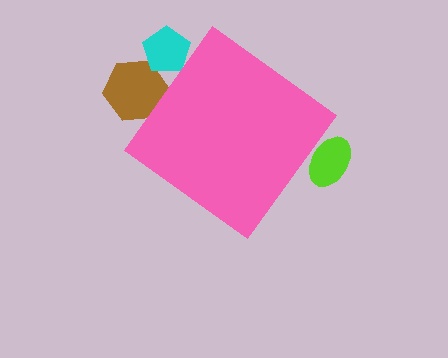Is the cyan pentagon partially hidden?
Yes, the cyan pentagon is partially hidden behind the pink diamond.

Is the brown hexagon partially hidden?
Yes, the brown hexagon is partially hidden behind the pink diamond.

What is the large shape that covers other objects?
A pink diamond.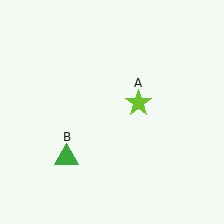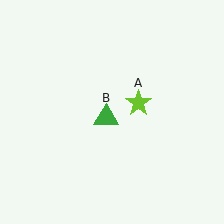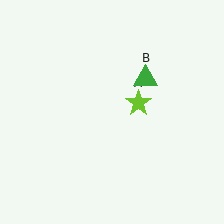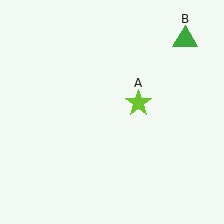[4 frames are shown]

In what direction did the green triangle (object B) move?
The green triangle (object B) moved up and to the right.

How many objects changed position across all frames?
1 object changed position: green triangle (object B).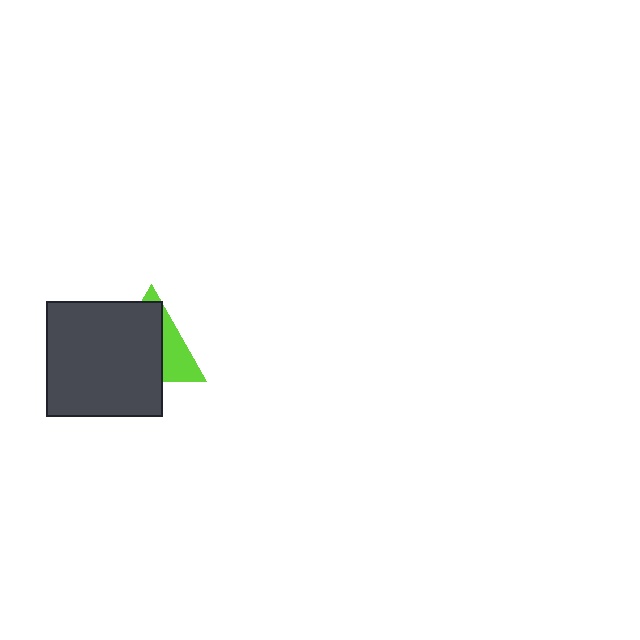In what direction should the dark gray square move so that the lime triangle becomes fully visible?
The dark gray square should move toward the lower-left. That is the shortest direction to clear the overlap and leave the lime triangle fully visible.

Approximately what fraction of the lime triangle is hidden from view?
Roughly 66% of the lime triangle is hidden behind the dark gray square.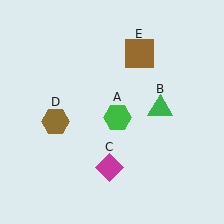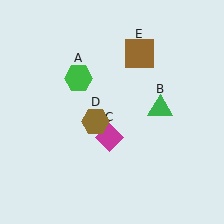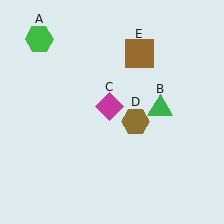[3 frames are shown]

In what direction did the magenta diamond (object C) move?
The magenta diamond (object C) moved up.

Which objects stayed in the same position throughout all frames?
Green triangle (object B) and brown square (object E) remained stationary.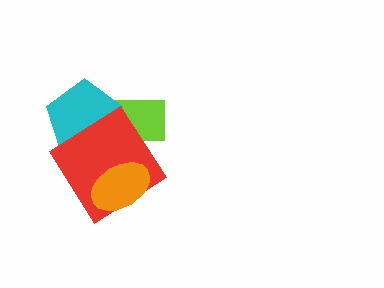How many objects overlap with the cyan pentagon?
2 objects overlap with the cyan pentagon.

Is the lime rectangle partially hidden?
Yes, it is partially covered by another shape.